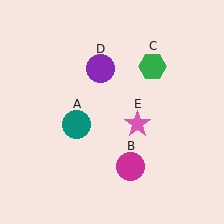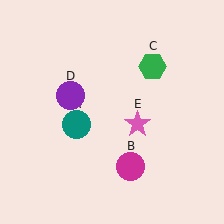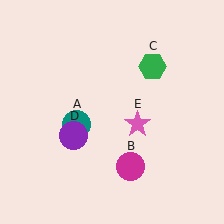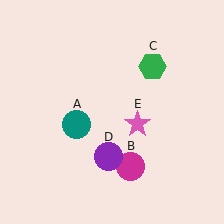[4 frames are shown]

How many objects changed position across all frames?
1 object changed position: purple circle (object D).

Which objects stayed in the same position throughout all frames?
Teal circle (object A) and magenta circle (object B) and green hexagon (object C) and pink star (object E) remained stationary.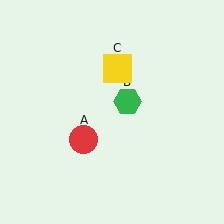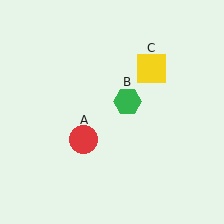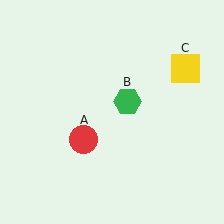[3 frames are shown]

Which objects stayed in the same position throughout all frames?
Red circle (object A) and green hexagon (object B) remained stationary.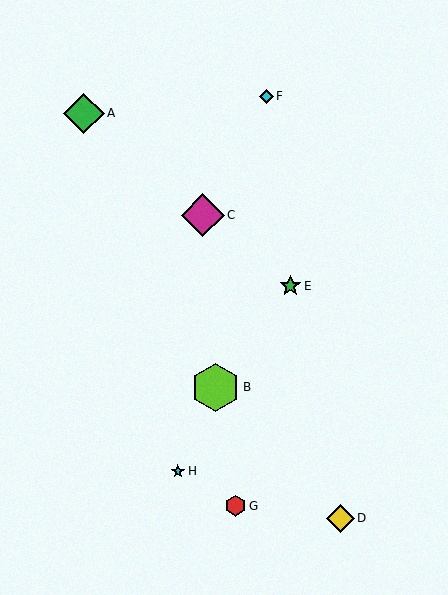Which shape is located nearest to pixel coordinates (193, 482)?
The cyan star (labeled H) at (178, 471) is nearest to that location.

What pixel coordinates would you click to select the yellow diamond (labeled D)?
Click at (340, 518) to select the yellow diamond D.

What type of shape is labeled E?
Shape E is a green star.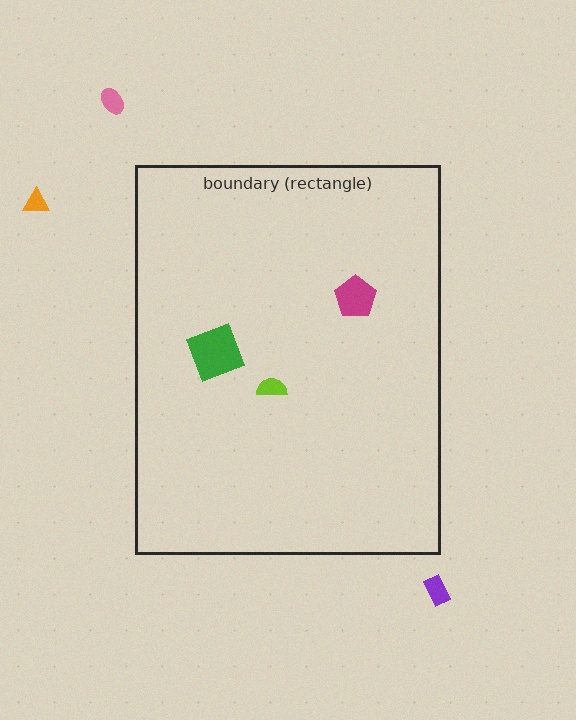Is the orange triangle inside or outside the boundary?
Outside.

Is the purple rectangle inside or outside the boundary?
Outside.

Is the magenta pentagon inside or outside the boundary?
Inside.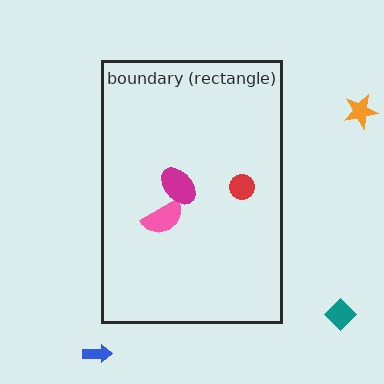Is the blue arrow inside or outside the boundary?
Outside.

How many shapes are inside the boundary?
3 inside, 3 outside.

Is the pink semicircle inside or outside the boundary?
Inside.